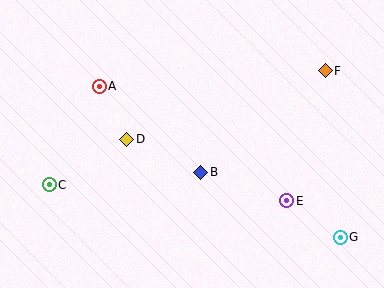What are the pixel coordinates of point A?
Point A is at (99, 86).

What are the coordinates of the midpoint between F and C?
The midpoint between F and C is at (187, 128).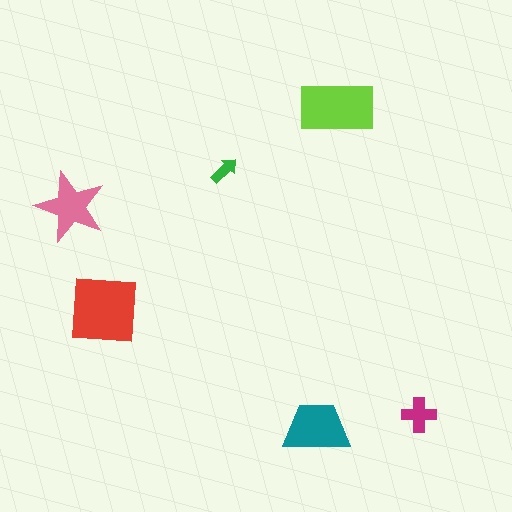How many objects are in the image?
There are 6 objects in the image.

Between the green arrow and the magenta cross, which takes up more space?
The magenta cross.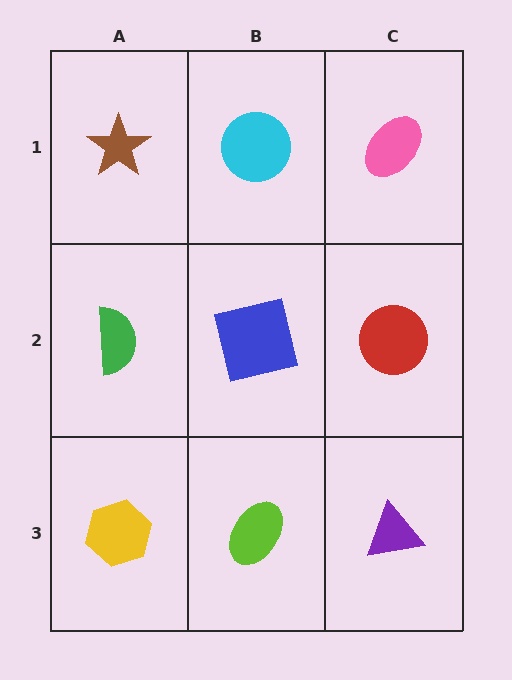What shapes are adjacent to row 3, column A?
A green semicircle (row 2, column A), a lime ellipse (row 3, column B).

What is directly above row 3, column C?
A red circle.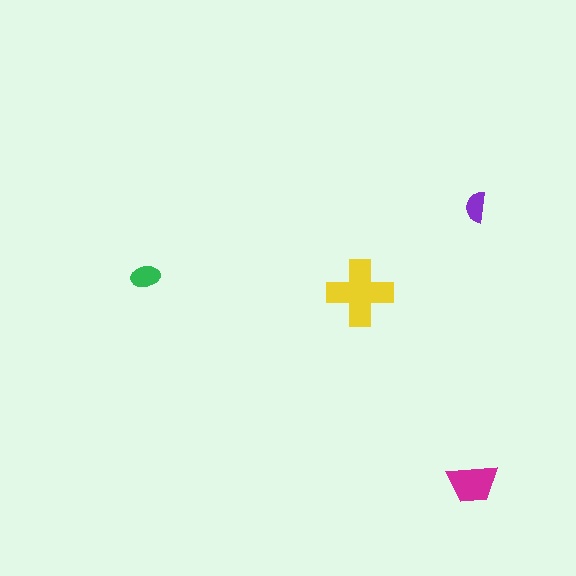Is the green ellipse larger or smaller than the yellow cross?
Smaller.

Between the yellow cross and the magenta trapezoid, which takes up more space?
The yellow cross.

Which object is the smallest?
The purple semicircle.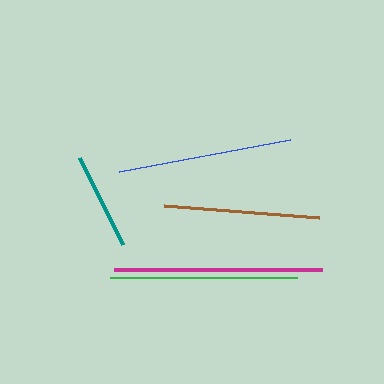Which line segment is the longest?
The magenta line is the longest at approximately 207 pixels.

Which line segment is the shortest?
The teal line is the shortest at approximately 96 pixels.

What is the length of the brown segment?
The brown segment is approximately 155 pixels long.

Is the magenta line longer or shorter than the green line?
The magenta line is longer than the green line.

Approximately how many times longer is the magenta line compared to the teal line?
The magenta line is approximately 2.2 times the length of the teal line.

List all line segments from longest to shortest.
From longest to shortest: magenta, green, blue, brown, teal.